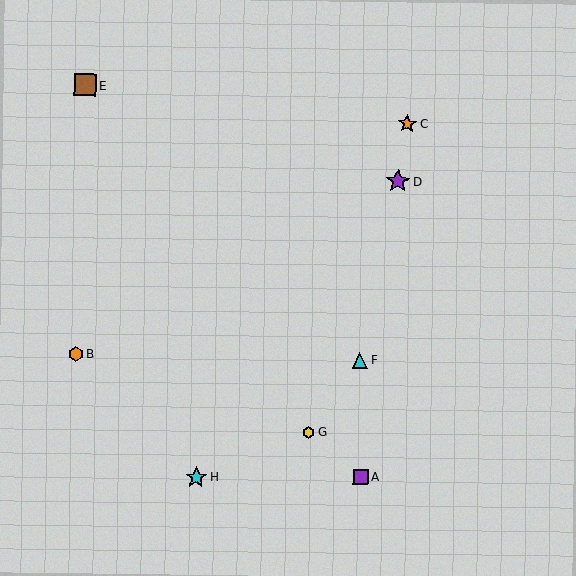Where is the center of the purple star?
The center of the purple star is at (398, 182).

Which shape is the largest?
The purple star (labeled D) is the largest.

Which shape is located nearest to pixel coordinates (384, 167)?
The purple star (labeled D) at (398, 182) is nearest to that location.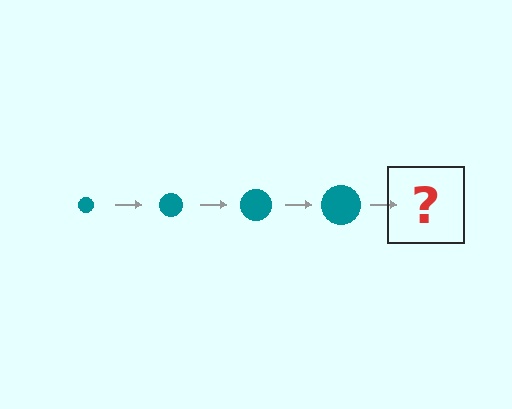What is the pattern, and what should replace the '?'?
The pattern is that the circle gets progressively larger each step. The '?' should be a teal circle, larger than the previous one.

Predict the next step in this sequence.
The next step is a teal circle, larger than the previous one.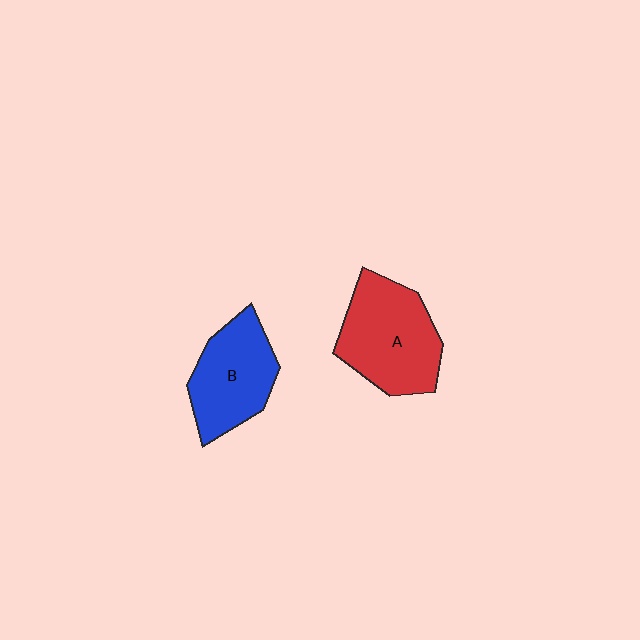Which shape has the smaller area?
Shape B (blue).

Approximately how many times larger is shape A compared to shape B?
Approximately 1.2 times.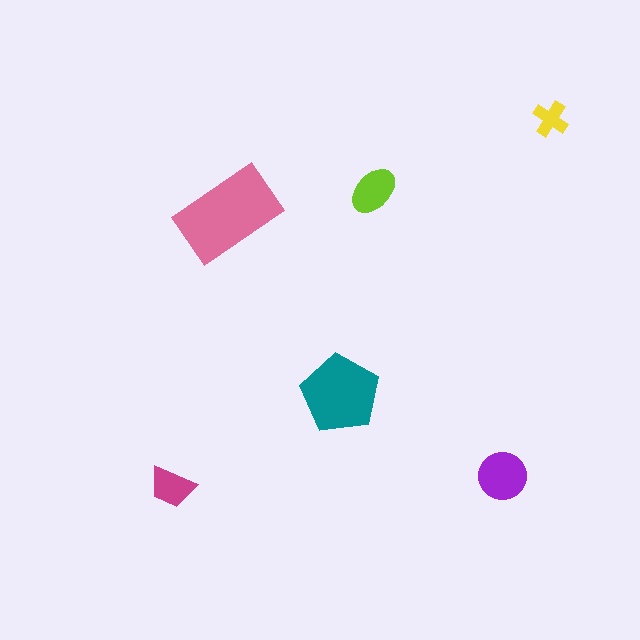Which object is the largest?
The pink rectangle.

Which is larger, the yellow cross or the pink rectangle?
The pink rectangle.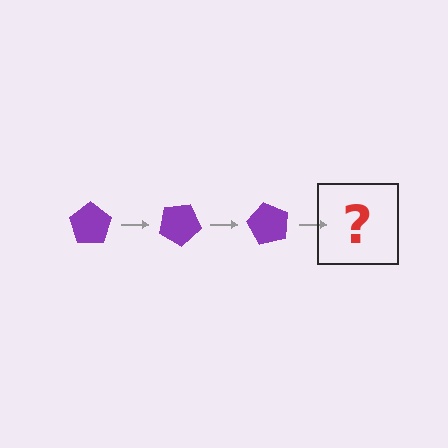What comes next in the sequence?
The next element should be a purple pentagon rotated 90 degrees.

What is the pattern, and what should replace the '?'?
The pattern is that the pentagon rotates 30 degrees each step. The '?' should be a purple pentagon rotated 90 degrees.